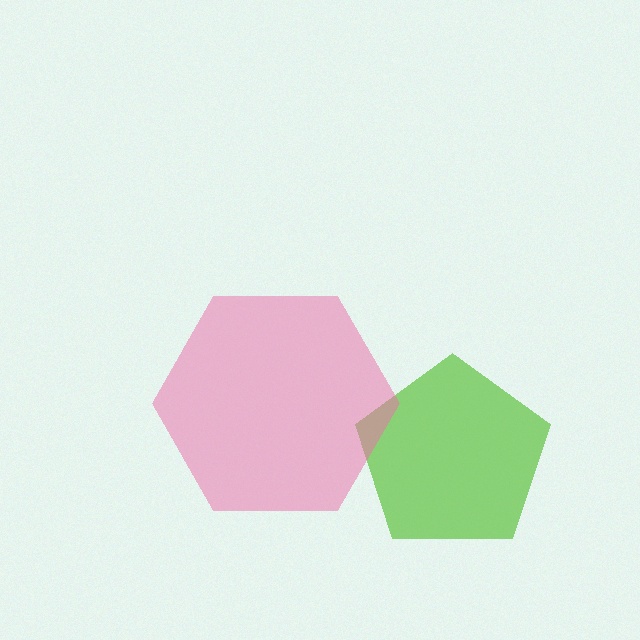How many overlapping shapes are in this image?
There are 2 overlapping shapes in the image.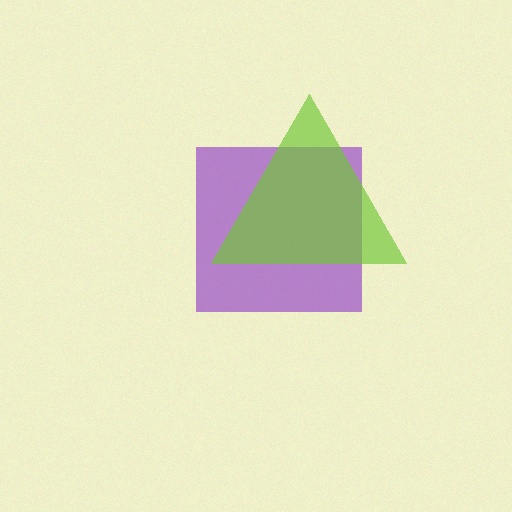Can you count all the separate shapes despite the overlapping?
Yes, there are 2 separate shapes.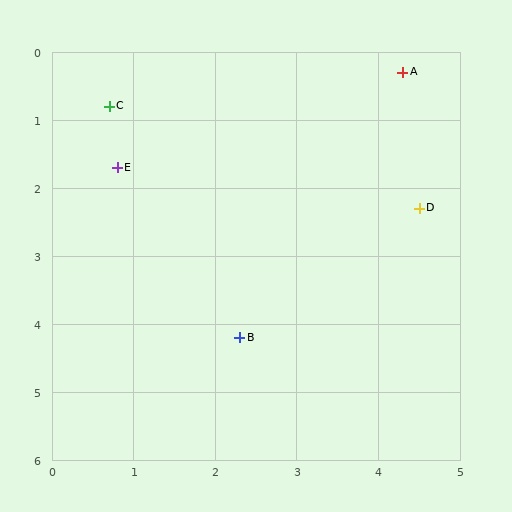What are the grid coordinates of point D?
Point D is at approximately (4.5, 2.3).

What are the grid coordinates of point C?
Point C is at approximately (0.7, 0.8).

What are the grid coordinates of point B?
Point B is at approximately (2.3, 4.2).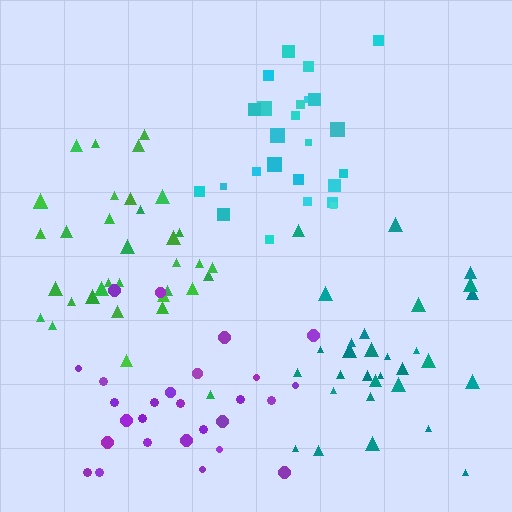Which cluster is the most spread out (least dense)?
Purple.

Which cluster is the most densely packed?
Green.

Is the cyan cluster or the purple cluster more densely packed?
Cyan.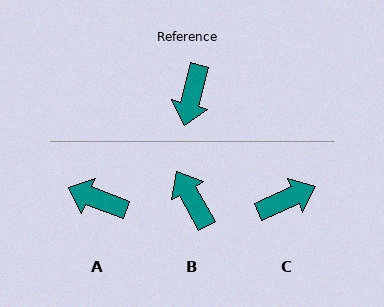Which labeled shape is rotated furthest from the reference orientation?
B, about 137 degrees away.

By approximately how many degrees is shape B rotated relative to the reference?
Approximately 137 degrees clockwise.